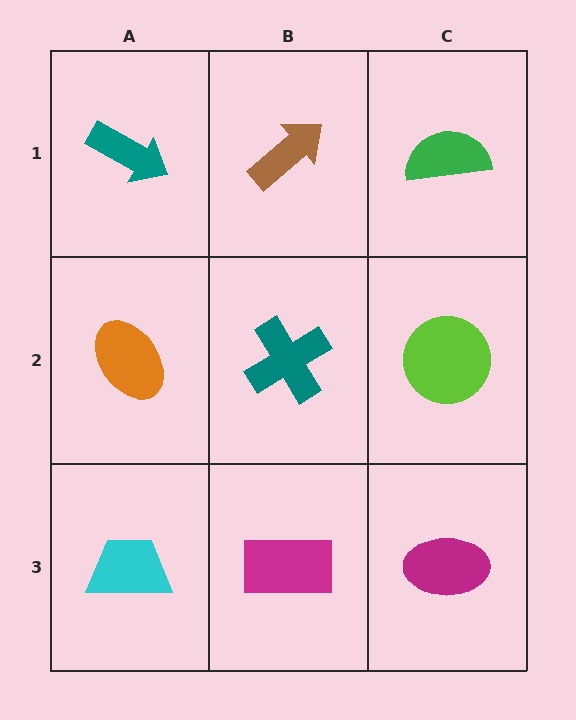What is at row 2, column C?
A lime circle.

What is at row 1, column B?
A brown arrow.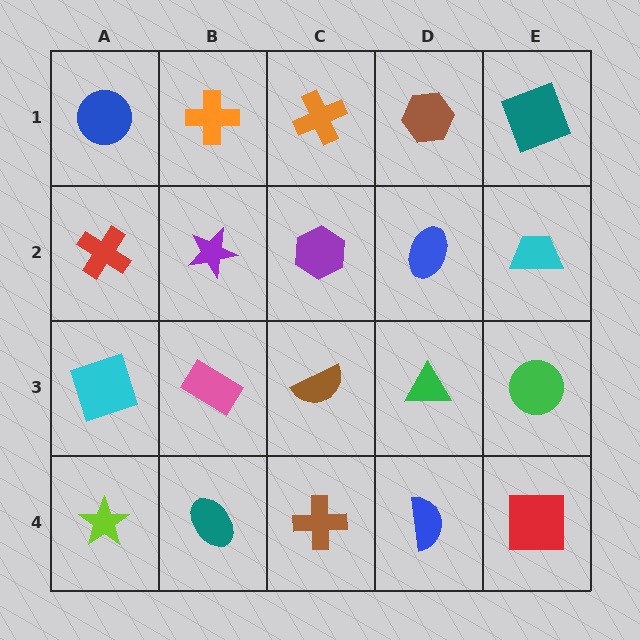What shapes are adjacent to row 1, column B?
A purple star (row 2, column B), a blue circle (row 1, column A), an orange cross (row 1, column C).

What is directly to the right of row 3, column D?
A green circle.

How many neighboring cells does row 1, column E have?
2.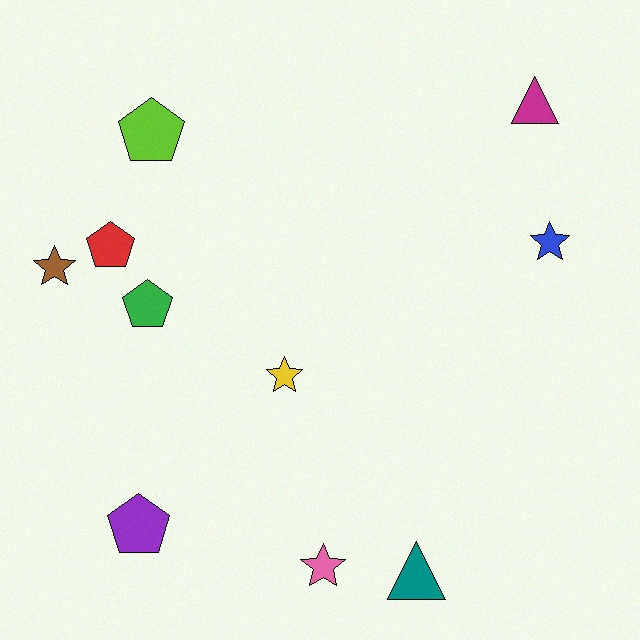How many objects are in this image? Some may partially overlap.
There are 10 objects.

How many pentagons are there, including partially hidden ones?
There are 4 pentagons.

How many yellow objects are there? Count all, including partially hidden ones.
There is 1 yellow object.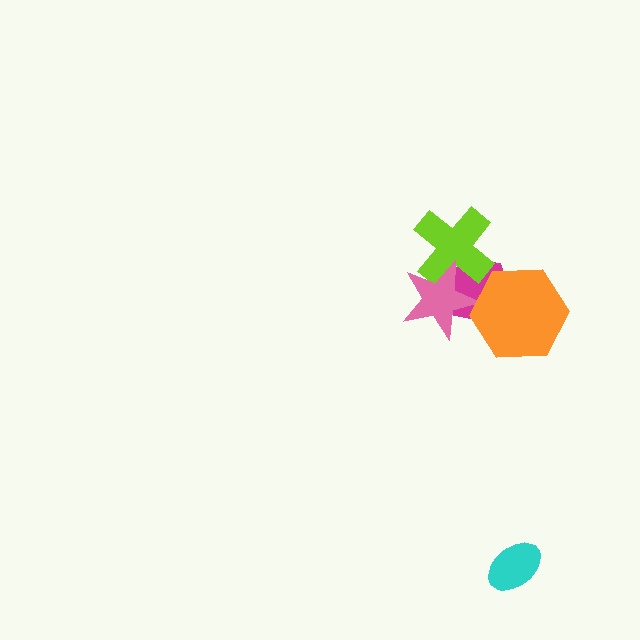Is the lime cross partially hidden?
Yes, it is partially covered by another shape.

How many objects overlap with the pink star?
3 objects overlap with the pink star.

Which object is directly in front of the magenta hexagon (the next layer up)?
The lime cross is directly in front of the magenta hexagon.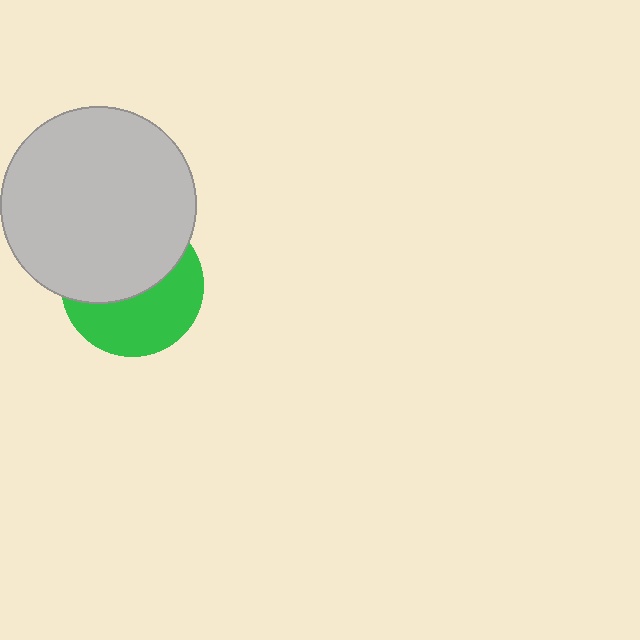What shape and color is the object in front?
The object in front is a light gray circle.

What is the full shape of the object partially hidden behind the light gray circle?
The partially hidden object is a green circle.